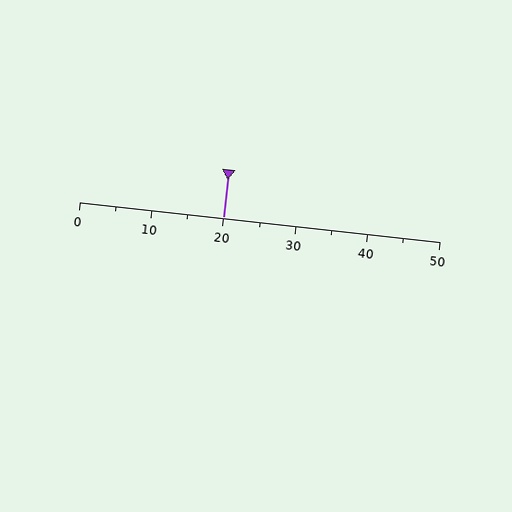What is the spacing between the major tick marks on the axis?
The major ticks are spaced 10 apart.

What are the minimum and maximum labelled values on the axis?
The axis runs from 0 to 50.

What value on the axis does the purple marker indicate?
The marker indicates approximately 20.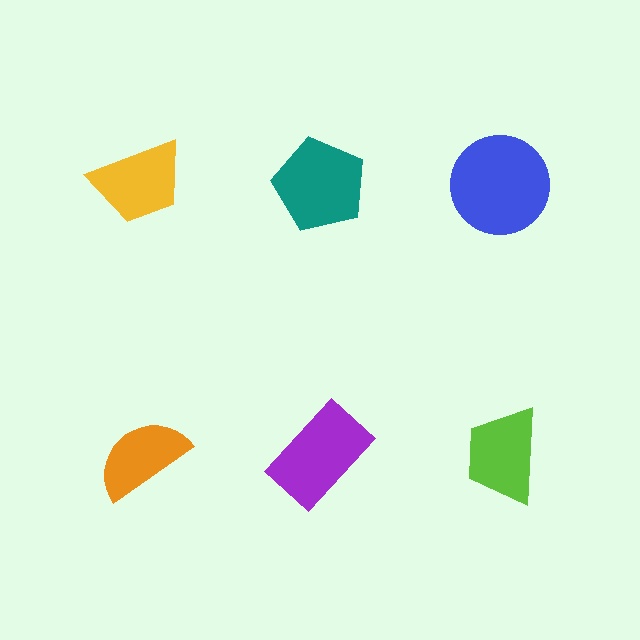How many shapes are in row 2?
3 shapes.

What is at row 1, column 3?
A blue circle.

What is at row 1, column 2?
A teal pentagon.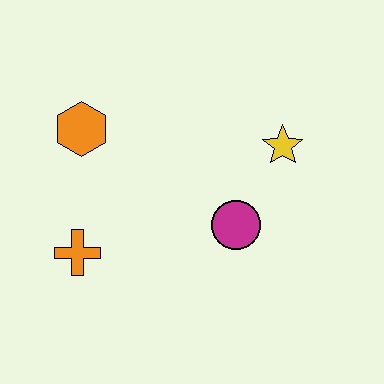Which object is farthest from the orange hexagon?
The yellow star is farthest from the orange hexagon.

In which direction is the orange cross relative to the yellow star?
The orange cross is to the left of the yellow star.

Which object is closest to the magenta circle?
The yellow star is closest to the magenta circle.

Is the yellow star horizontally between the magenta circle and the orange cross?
No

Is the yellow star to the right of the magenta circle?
Yes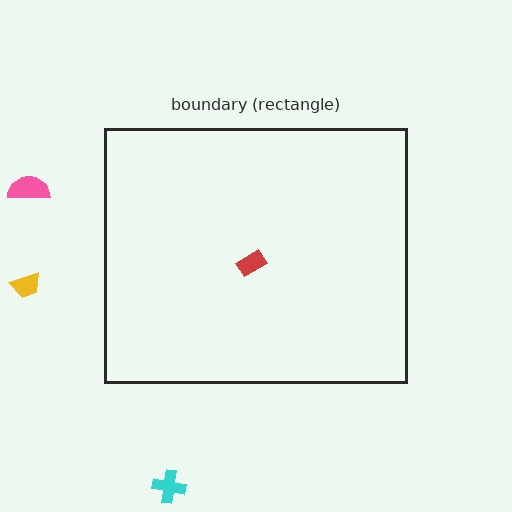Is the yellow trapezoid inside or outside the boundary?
Outside.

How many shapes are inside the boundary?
1 inside, 3 outside.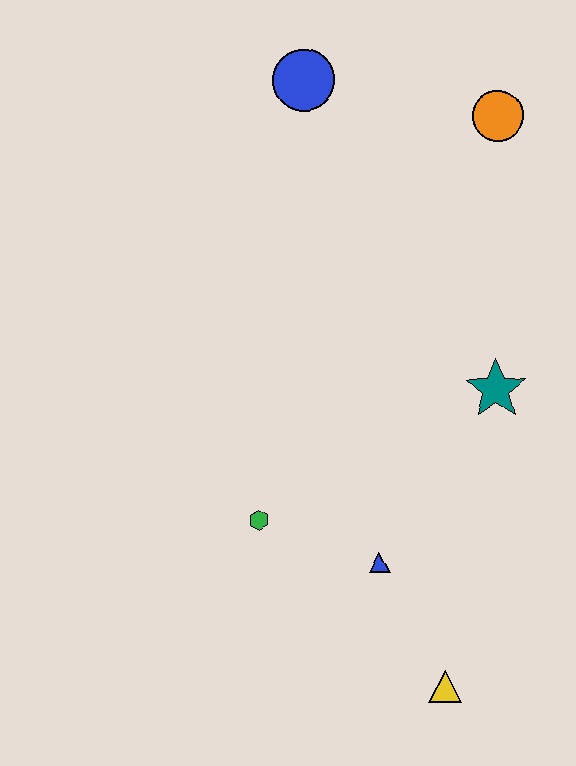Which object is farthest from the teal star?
The blue circle is farthest from the teal star.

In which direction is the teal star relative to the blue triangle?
The teal star is above the blue triangle.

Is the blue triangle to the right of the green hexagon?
Yes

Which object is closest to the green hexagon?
The blue triangle is closest to the green hexagon.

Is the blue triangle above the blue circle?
No